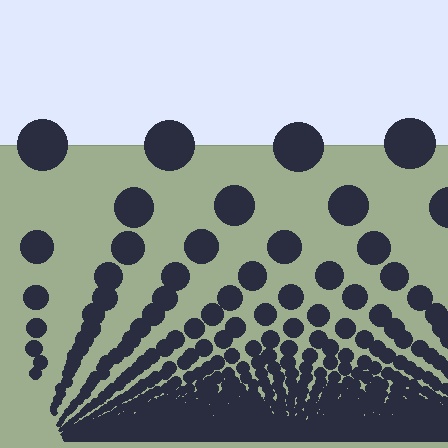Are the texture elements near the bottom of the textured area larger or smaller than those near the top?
Smaller. The gradient is inverted — elements near the bottom are smaller and denser.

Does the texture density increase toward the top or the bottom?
Density increases toward the bottom.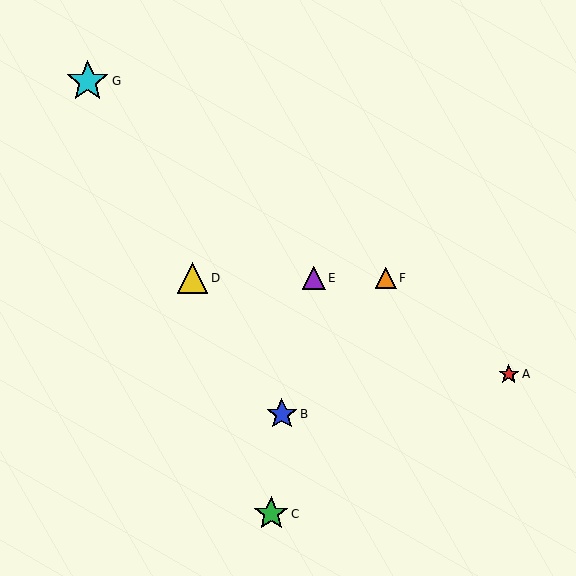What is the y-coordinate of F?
Object F is at y≈278.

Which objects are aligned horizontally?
Objects D, E, F are aligned horizontally.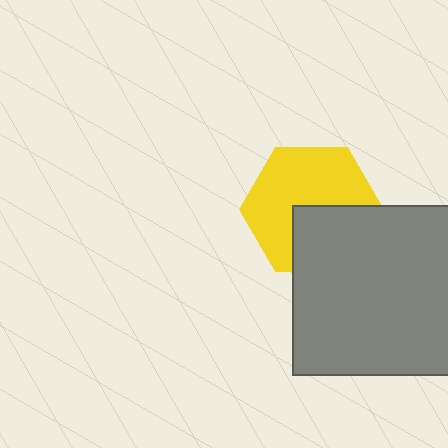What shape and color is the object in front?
The object in front is a gray square.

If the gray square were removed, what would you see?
You would see the complete yellow hexagon.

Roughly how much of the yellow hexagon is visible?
About half of it is visible (roughly 63%).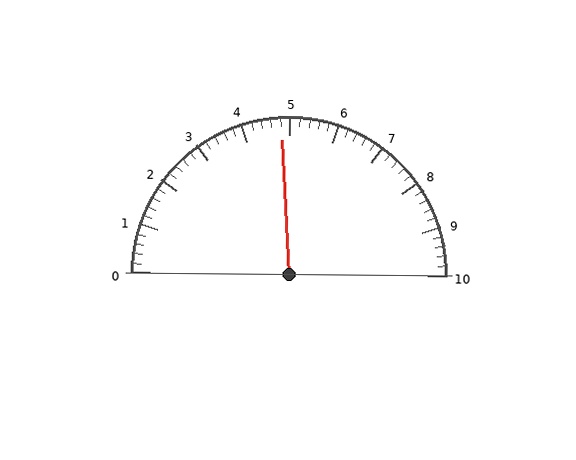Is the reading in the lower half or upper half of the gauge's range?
The reading is in the lower half of the range (0 to 10).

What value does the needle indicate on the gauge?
The needle indicates approximately 4.8.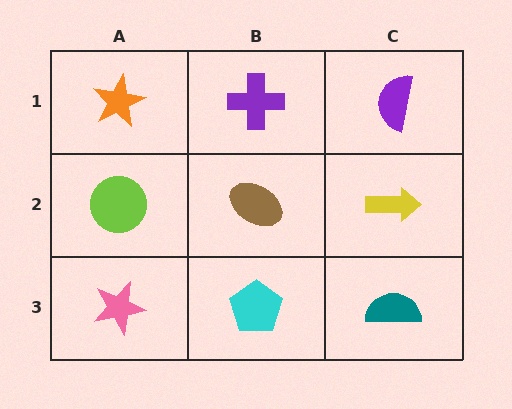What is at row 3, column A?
A pink star.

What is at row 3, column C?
A teal semicircle.